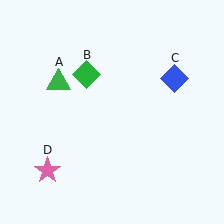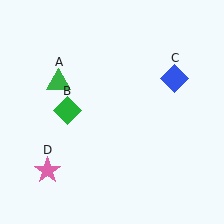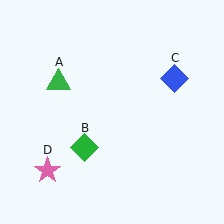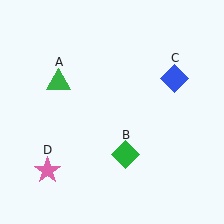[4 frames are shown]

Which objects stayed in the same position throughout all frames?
Green triangle (object A) and blue diamond (object C) and pink star (object D) remained stationary.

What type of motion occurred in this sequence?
The green diamond (object B) rotated counterclockwise around the center of the scene.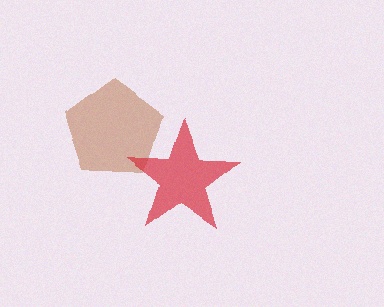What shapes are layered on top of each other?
The layered shapes are: a brown pentagon, a red star.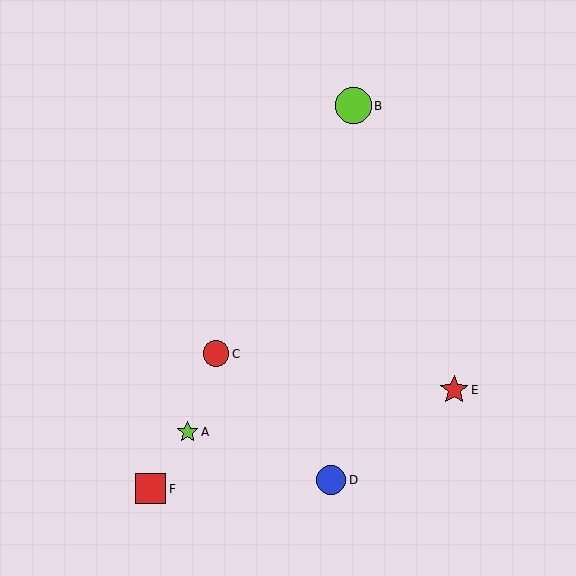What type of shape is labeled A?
Shape A is a lime star.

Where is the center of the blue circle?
The center of the blue circle is at (331, 480).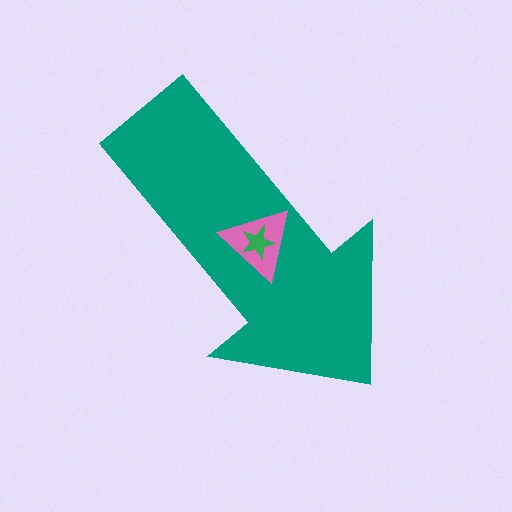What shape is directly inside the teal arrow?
The pink triangle.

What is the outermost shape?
The teal arrow.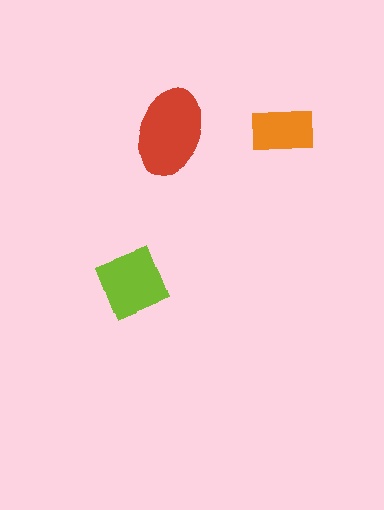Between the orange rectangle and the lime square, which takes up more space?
The lime square.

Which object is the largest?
The red ellipse.